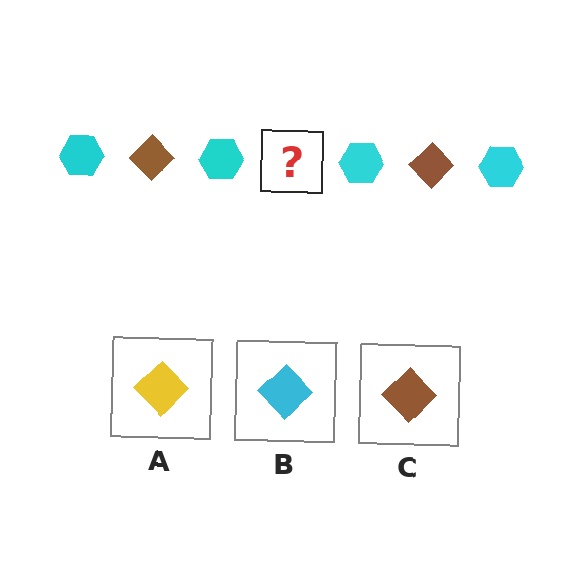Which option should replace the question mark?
Option C.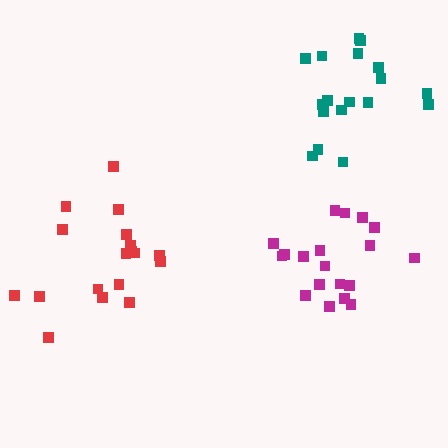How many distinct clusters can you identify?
There are 3 distinct clusters.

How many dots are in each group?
Group 1: 19 dots, Group 2: 18 dots, Group 3: 18 dots (55 total).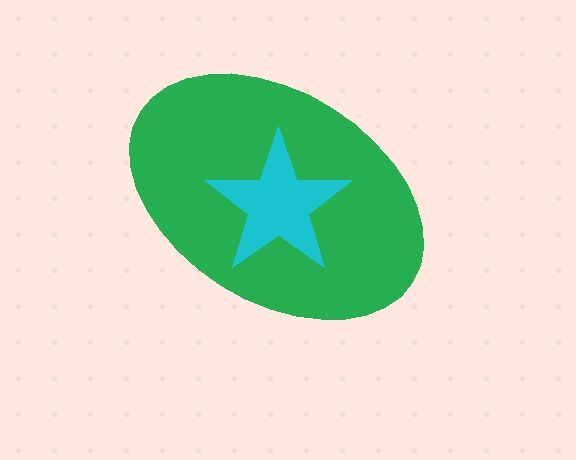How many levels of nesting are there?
2.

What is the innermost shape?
The cyan star.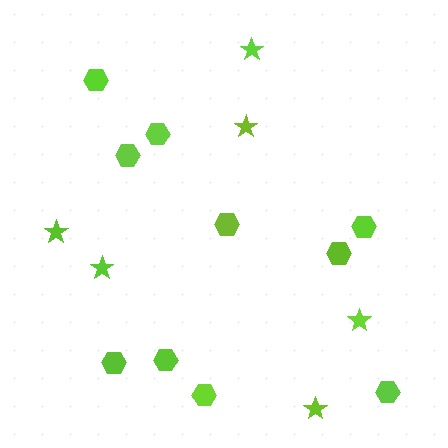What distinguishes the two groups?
There are 2 groups: one group of hexagons (10) and one group of stars (6).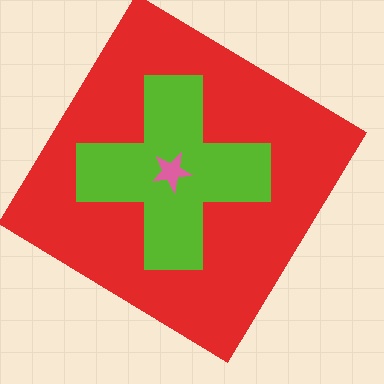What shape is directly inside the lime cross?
The pink star.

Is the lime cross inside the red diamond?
Yes.